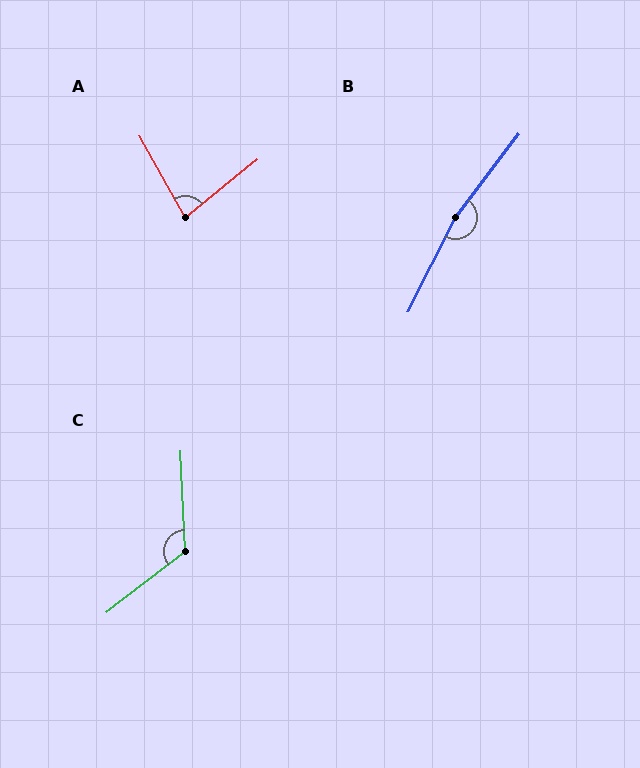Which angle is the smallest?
A, at approximately 80 degrees.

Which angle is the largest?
B, at approximately 170 degrees.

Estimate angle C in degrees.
Approximately 125 degrees.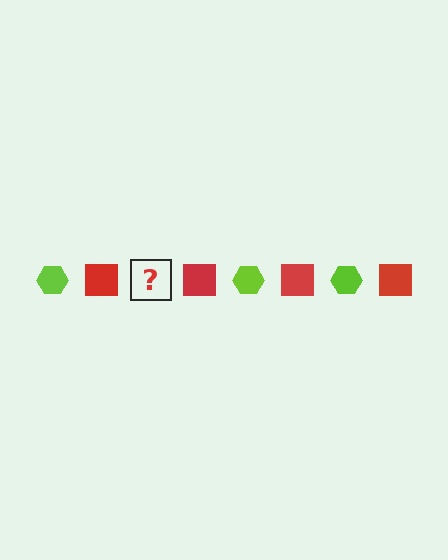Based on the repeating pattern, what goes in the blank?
The blank should be a lime hexagon.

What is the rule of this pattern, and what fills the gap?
The rule is that the pattern alternates between lime hexagon and red square. The gap should be filled with a lime hexagon.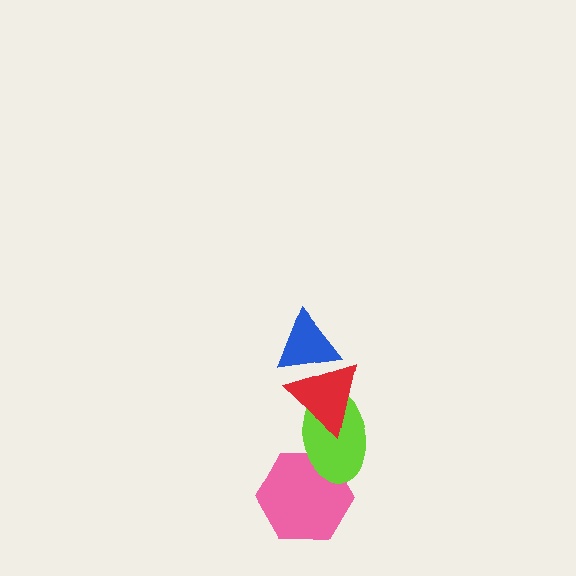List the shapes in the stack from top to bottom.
From top to bottom: the blue triangle, the red triangle, the lime ellipse, the pink hexagon.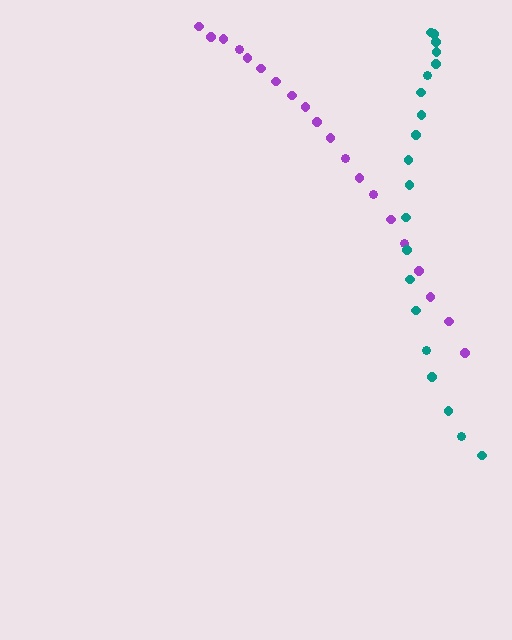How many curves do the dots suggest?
There are 2 distinct paths.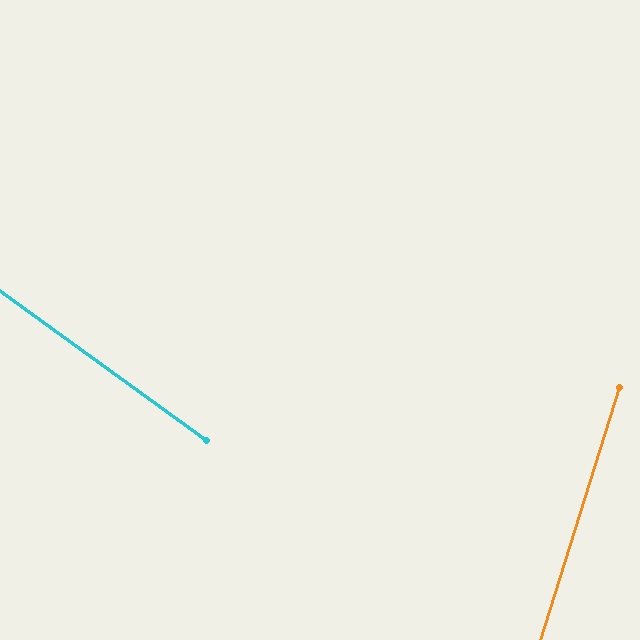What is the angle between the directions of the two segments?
Approximately 72 degrees.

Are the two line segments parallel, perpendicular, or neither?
Neither parallel nor perpendicular — they differ by about 72°.